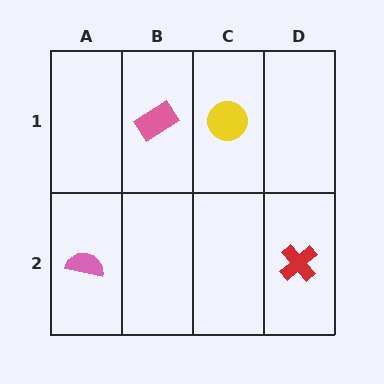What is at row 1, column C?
A yellow circle.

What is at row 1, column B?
A pink rectangle.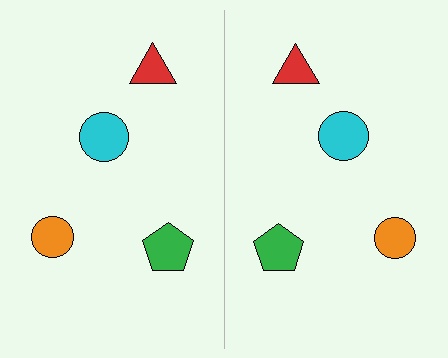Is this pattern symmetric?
Yes, this pattern has bilateral (reflection) symmetry.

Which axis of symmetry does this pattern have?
The pattern has a vertical axis of symmetry running through the center of the image.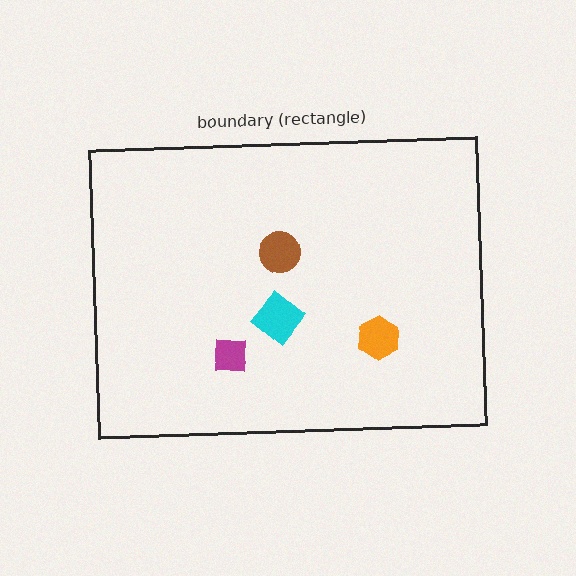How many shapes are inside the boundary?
4 inside, 0 outside.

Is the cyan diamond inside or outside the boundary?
Inside.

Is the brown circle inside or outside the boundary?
Inside.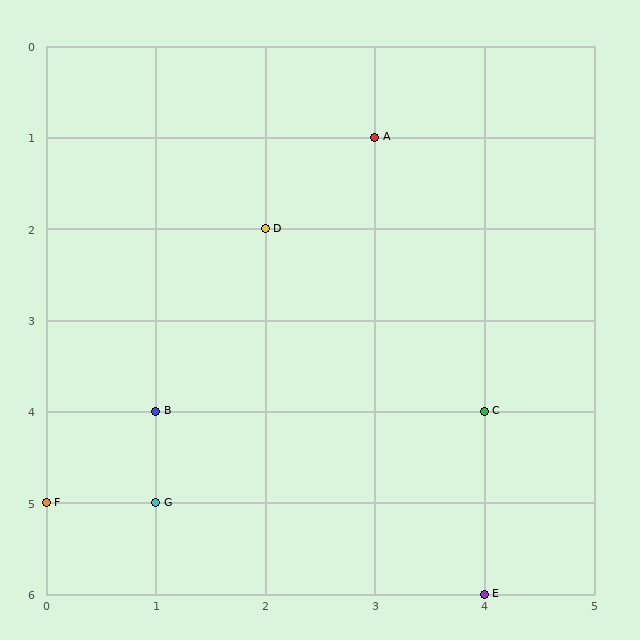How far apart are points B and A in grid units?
Points B and A are 2 columns and 3 rows apart (about 3.6 grid units diagonally).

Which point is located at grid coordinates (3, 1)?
Point A is at (3, 1).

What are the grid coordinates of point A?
Point A is at grid coordinates (3, 1).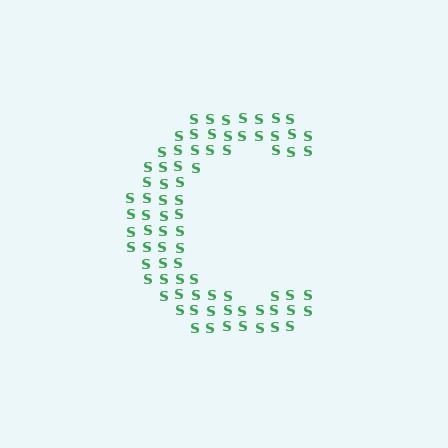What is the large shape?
The large shape is the letter C.